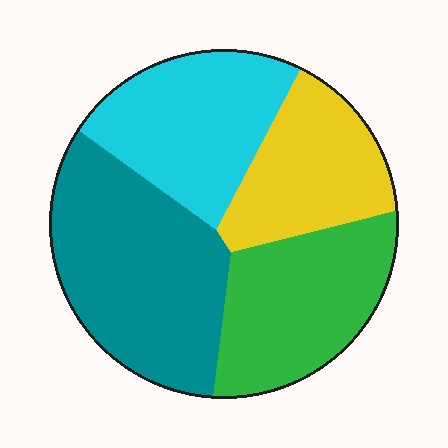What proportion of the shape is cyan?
Cyan takes up less than a quarter of the shape.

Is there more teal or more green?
Teal.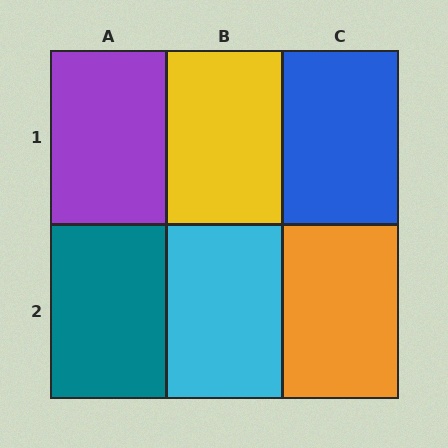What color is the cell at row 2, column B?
Cyan.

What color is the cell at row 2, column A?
Teal.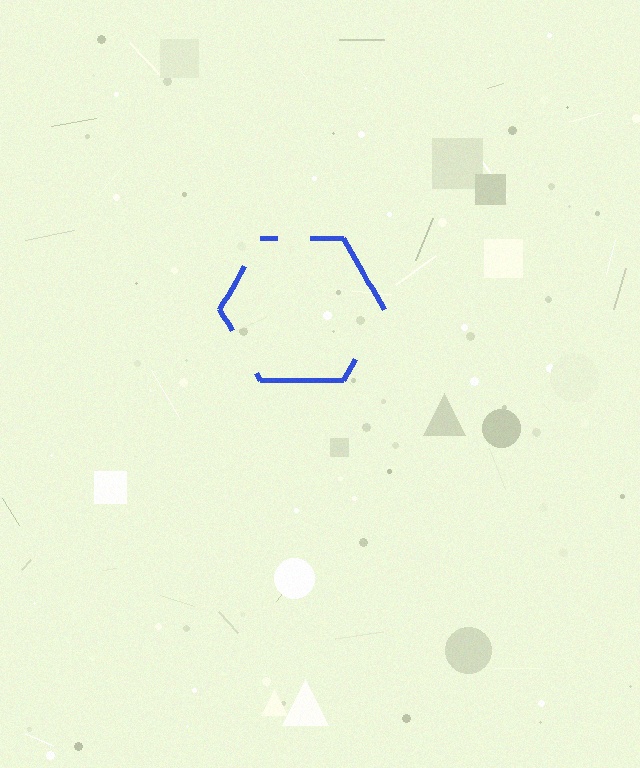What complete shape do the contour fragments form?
The contour fragments form a hexagon.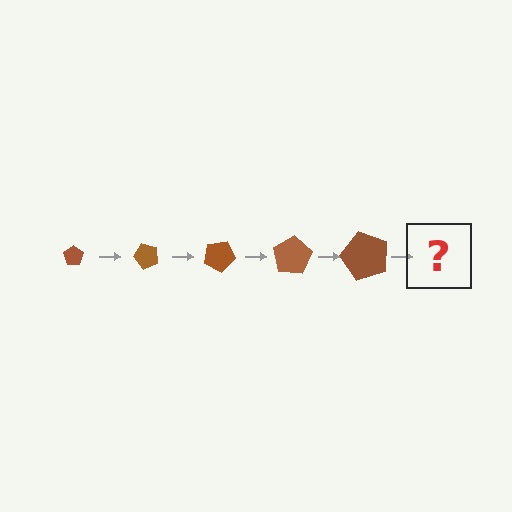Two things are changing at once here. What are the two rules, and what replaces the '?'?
The two rules are that the pentagon grows larger each step and it rotates 50 degrees each step. The '?' should be a pentagon, larger than the previous one and rotated 250 degrees from the start.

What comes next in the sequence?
The next element should be a pentagon, larger than the previous one and rotated 250 degrees from the start.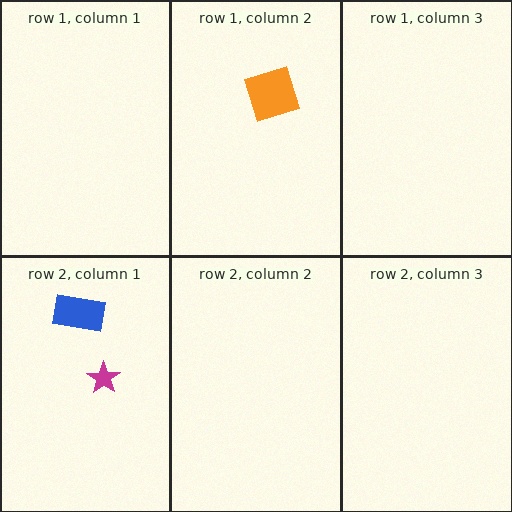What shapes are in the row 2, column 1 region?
The magenta star, the blue rectangle.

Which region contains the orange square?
The row 1, column 2 region.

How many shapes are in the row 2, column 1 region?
2.